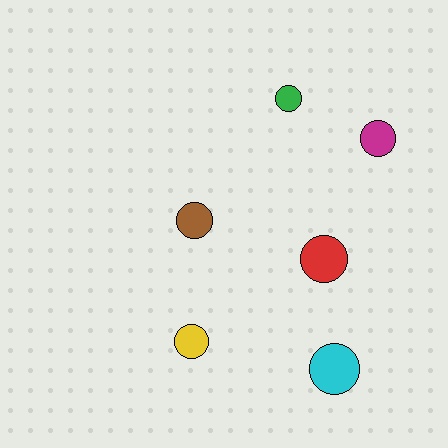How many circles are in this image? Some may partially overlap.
There are 6 circles.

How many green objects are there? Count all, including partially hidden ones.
There is 1 green object.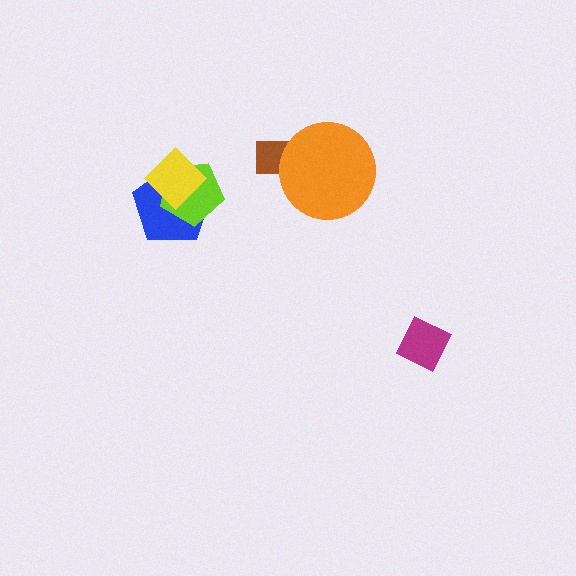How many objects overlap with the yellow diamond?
2 objects overlap with the yellow diamond.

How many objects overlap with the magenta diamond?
0 objects overlap with the magenta diamond.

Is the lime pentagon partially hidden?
Yes, it is partially covered by another shape.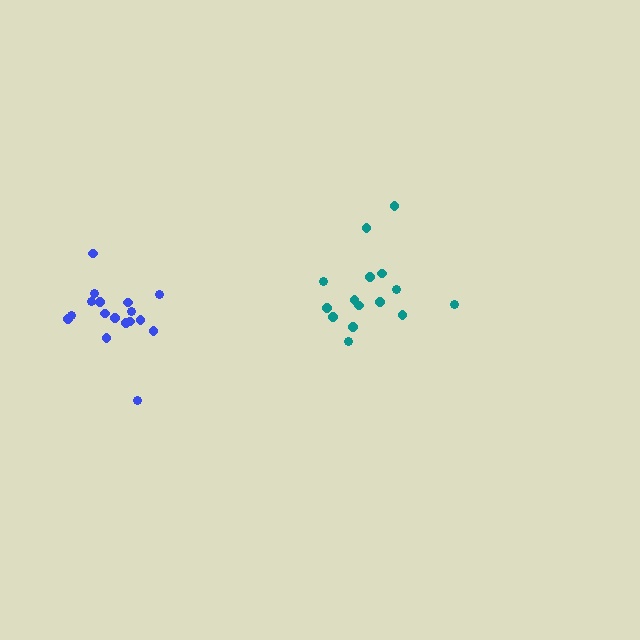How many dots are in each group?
Group 1: 17 dots, Group 2: 15 dots (32 total).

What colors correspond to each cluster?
The clusters are colored: blue, teal.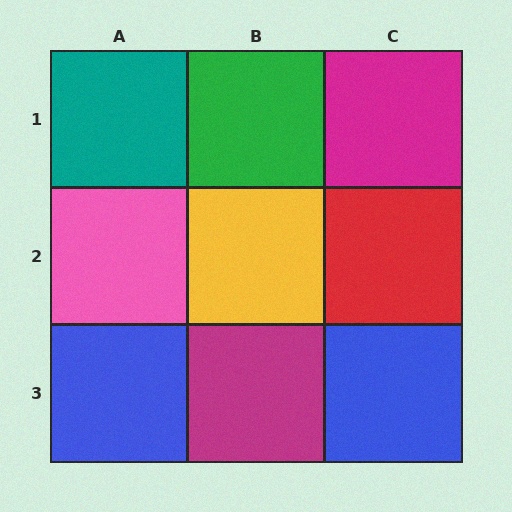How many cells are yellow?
1 cell is yellow.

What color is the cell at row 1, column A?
Teal.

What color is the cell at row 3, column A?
Blue.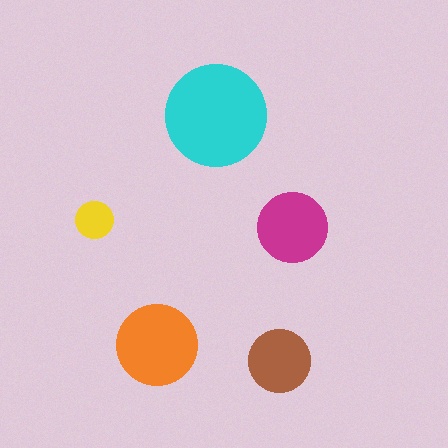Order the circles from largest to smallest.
the cyan one, the orange one, the magenta one, the brown one, the yellow one.